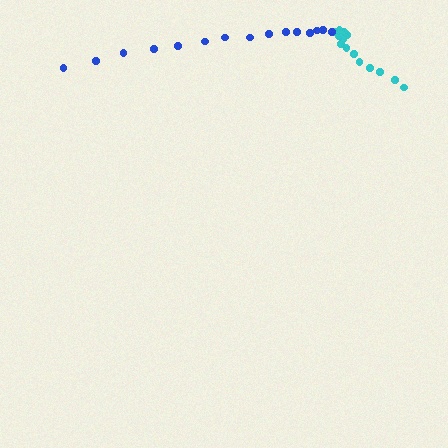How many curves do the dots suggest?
There are 2 distinct paths.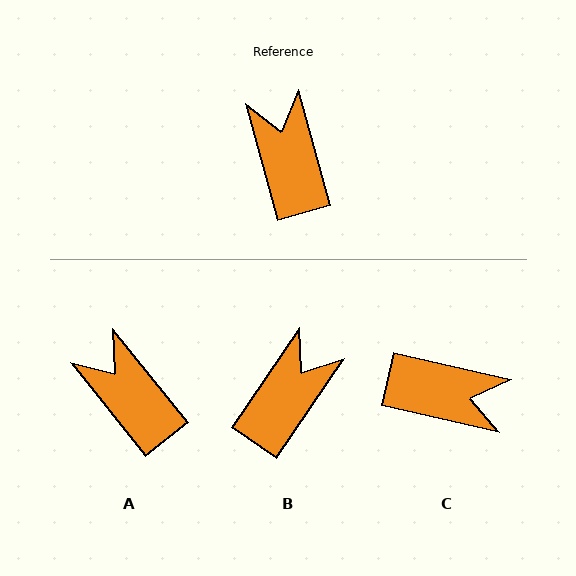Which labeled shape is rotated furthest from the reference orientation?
C, about 118 degrees away.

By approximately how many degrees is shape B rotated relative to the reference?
Approximately 50 degrees clockwise.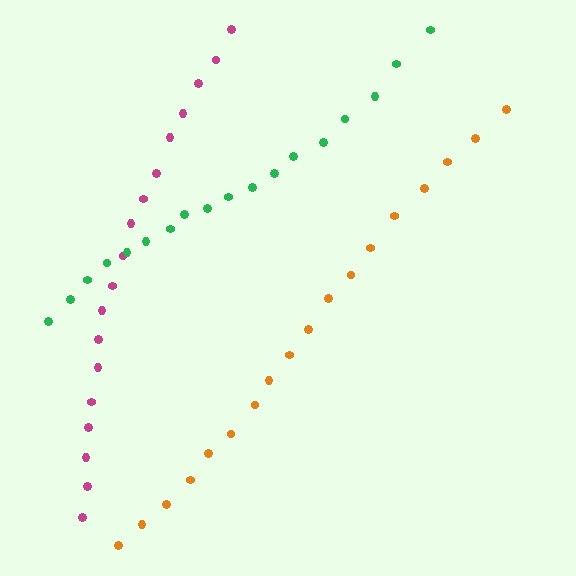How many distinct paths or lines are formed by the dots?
There are 3 distinct paths.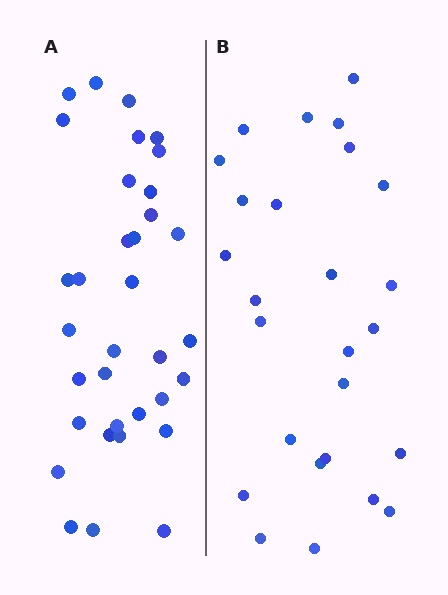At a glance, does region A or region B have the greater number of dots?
Region A (the left region) has more dots.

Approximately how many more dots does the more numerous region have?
Region A has roughly 8 or so more dots than region B.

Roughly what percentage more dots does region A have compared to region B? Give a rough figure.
About 30% more.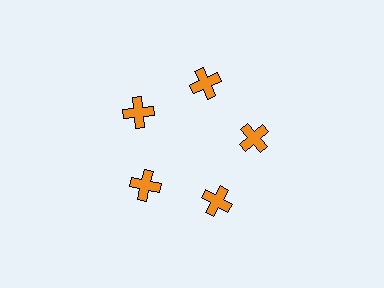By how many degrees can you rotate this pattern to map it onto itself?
The pattern maps onto itself every 72 degrees of rotation.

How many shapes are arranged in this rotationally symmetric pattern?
There are 5 shapes, arranged in 5 groups of 1.